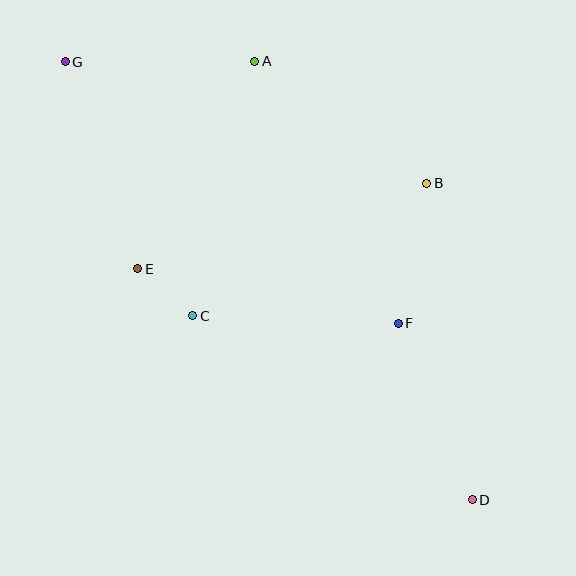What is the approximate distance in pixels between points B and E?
The distance between B and E is approximately 302 pixels.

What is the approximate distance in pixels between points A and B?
The distance between A and B is approximately 211 pixels.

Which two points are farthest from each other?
Points D and G are farthest from each other.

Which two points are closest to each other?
Points C and E are closest to each other.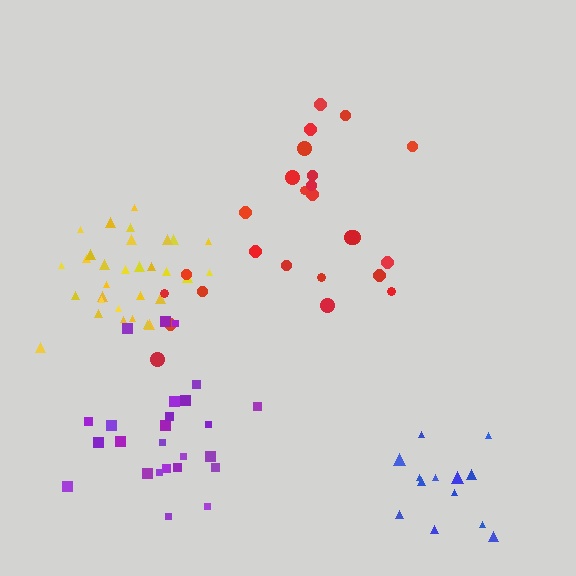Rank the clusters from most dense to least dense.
yellow, blue, purple, red.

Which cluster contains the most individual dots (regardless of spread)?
Yellow (32).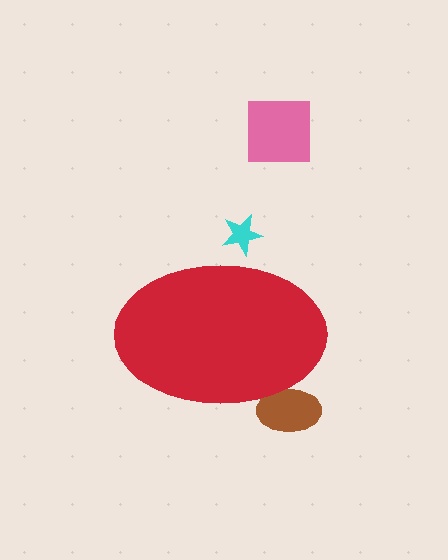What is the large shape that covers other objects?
A red ellipse.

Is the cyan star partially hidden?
Yes, the cyan star is partially hidden behind the red ellipse.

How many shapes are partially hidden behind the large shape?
2 shapes are partially hidden.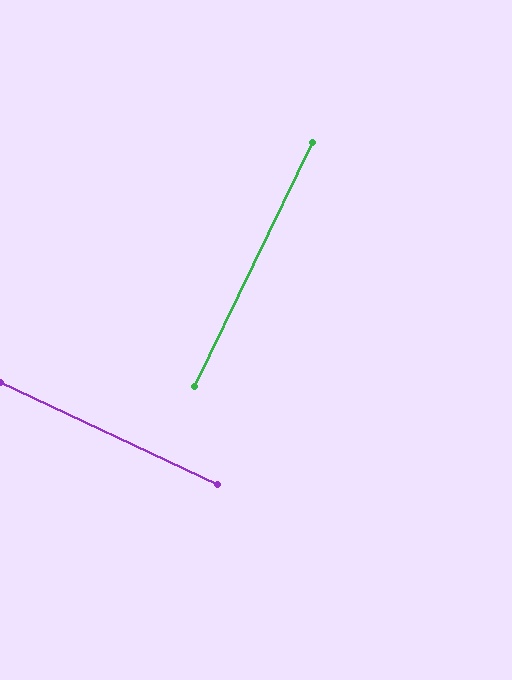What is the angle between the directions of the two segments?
Approximately 89 degrees.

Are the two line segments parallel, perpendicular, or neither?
Perpendicular — they meet at approximately 89°.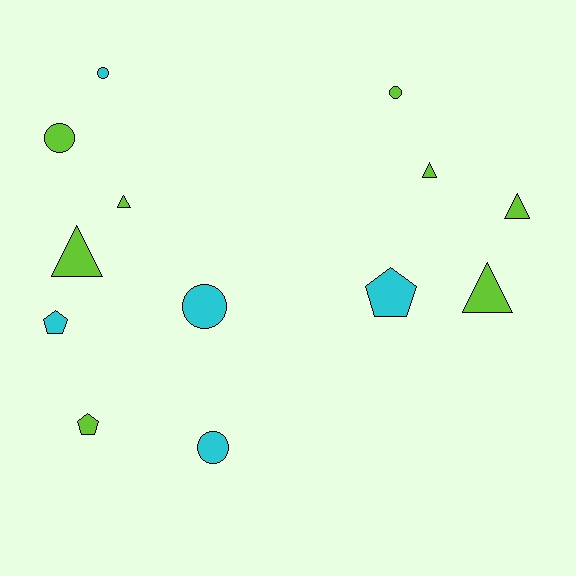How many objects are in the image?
There are 13 objects.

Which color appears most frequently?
Lime, with 8 objects.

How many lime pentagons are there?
There is 1 lime pentagon.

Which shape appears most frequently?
Circle, with 5 objects.